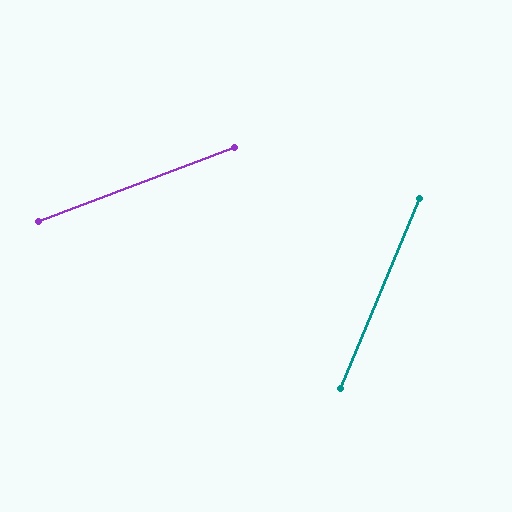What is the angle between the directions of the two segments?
Approximately 47 degrees.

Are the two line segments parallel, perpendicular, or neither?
Neither parallel nor perpendicular — they differ by about 47°.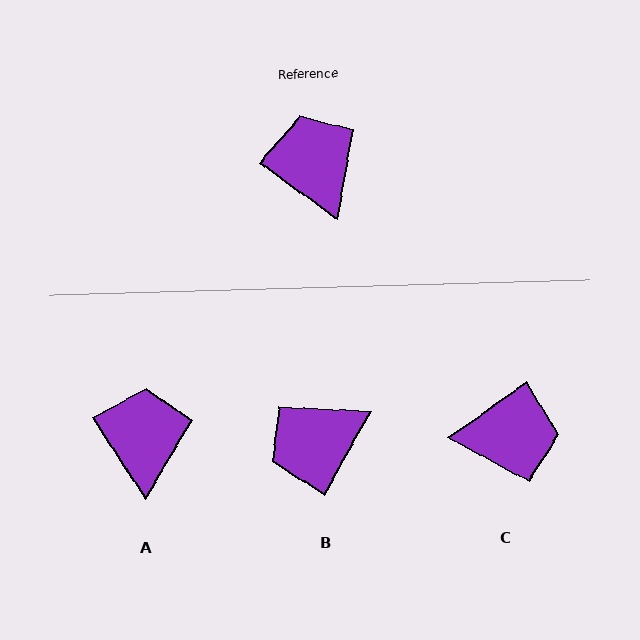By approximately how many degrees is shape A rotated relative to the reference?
Approximately 21 degrees clockwise.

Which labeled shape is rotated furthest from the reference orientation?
C, about 108 degrees away.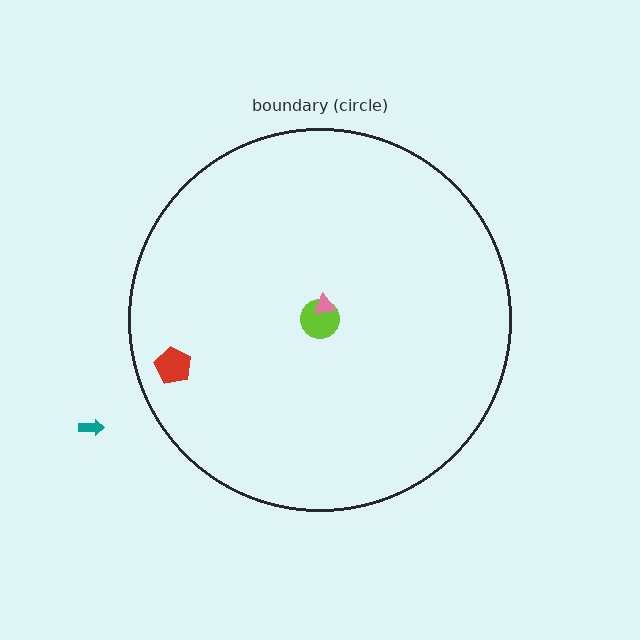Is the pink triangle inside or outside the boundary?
Inside.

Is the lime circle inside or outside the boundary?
Inside.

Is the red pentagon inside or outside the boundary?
Inside.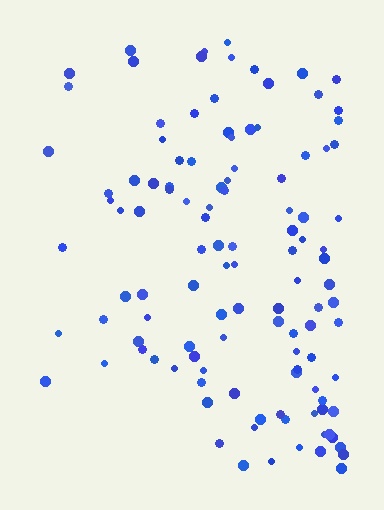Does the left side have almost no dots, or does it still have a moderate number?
Still a moderate number, just noticeably fewer than the right.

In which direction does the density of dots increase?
From left to right, with the right side densest.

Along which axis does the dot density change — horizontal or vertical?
Horizontal.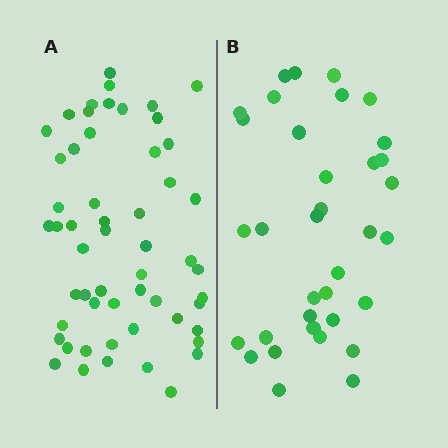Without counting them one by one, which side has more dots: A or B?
Region A (the left region) has more dots.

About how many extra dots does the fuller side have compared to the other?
Region A has approximately 20 more dots than region B.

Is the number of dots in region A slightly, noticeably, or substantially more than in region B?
Region A has substantially more. The ratio is roughly 1.6 to 1.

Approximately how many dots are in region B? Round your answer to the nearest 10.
About 40 dots. (The exact count is 35, which rounds to 40.)